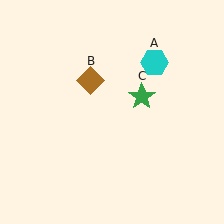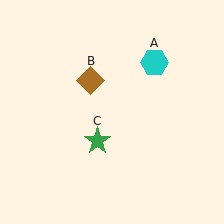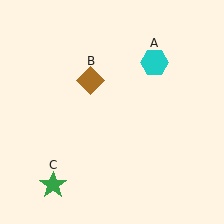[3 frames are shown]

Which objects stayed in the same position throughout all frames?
Cyan hexagon (object A) and brown diamond (object B) remained stationary.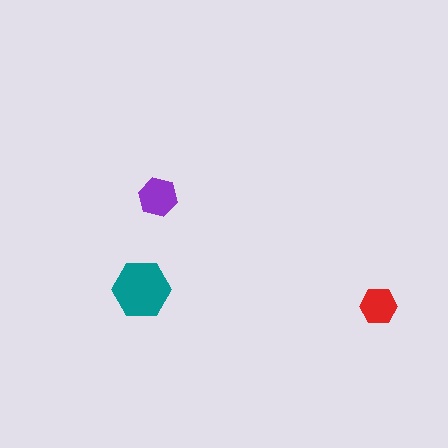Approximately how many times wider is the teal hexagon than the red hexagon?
About 1.5 times wider.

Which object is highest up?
The purple hexagon is topmost.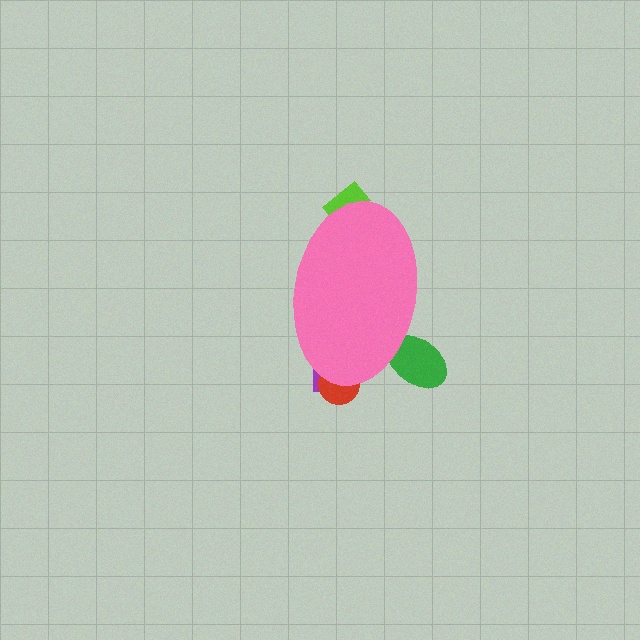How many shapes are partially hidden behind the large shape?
4 shapes are partially hidden.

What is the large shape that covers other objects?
A pink ellipse.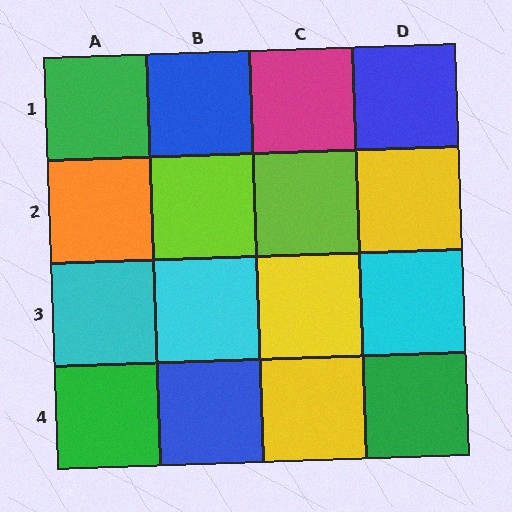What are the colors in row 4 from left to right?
Green, blue, yellow, green.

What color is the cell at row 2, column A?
Orange.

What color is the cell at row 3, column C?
Yellow.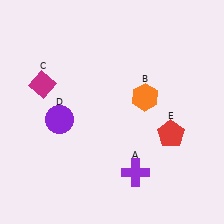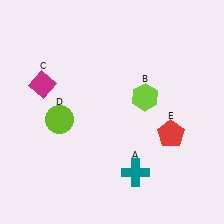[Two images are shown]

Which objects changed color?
A changed from purple to teal. B changed from orange to lime. D changed from purple to lime.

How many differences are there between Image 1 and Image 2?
There are 3 differences between the two images.